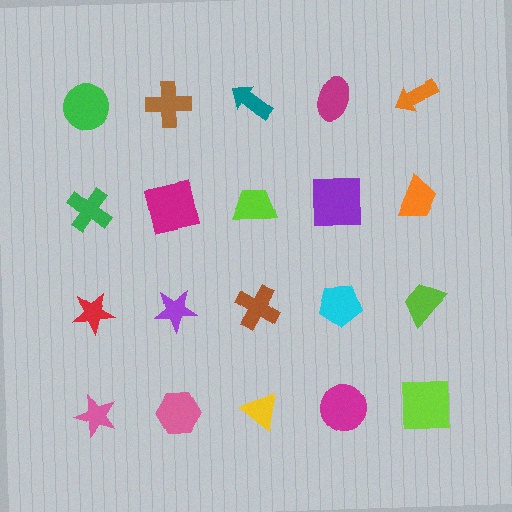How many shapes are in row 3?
5 shapes.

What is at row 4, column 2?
A pink hexagon.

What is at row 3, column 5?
A lime trapezoid.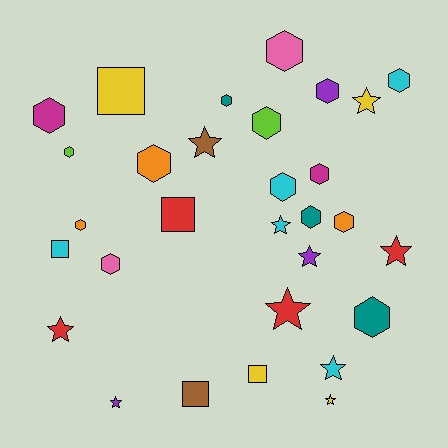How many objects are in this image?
There are 30 objects.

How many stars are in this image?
There are 10 stars.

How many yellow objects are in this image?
There are 4 yellow objects.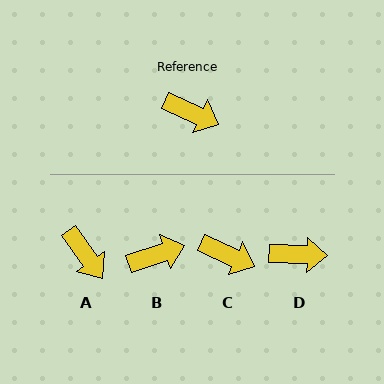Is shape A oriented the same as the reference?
No, it is off by about 30 degrees.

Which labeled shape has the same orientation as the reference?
C.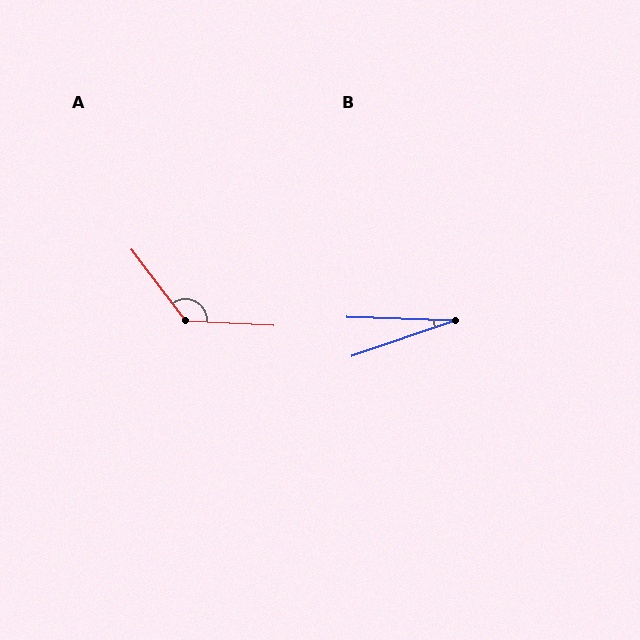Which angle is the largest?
A, at approximately 130 degrees.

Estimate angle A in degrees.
Approximately 130 degrees.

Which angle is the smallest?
B, at approximately 21 degrees.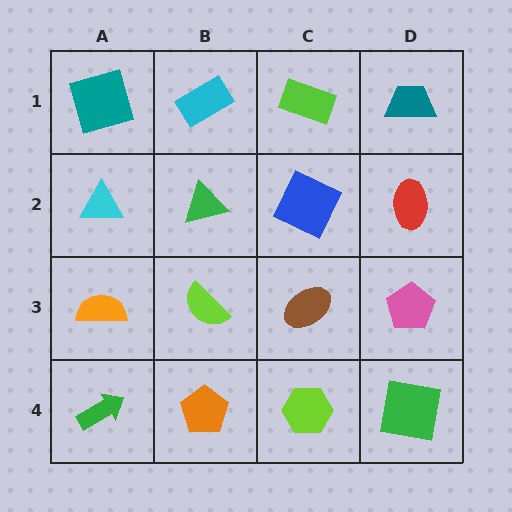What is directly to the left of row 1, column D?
A lime rectangle.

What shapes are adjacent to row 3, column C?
A blue square (row 2, column C), a lime hexagon (row 4, column C), a lime semicircle (row 3, column B), a pink pentagon (row 3, column D).